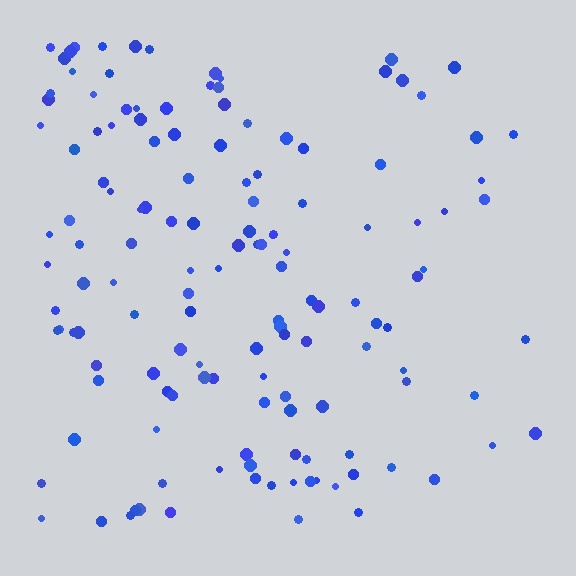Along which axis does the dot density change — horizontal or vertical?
Horizontal.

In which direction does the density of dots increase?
From right to left, with the left side densest.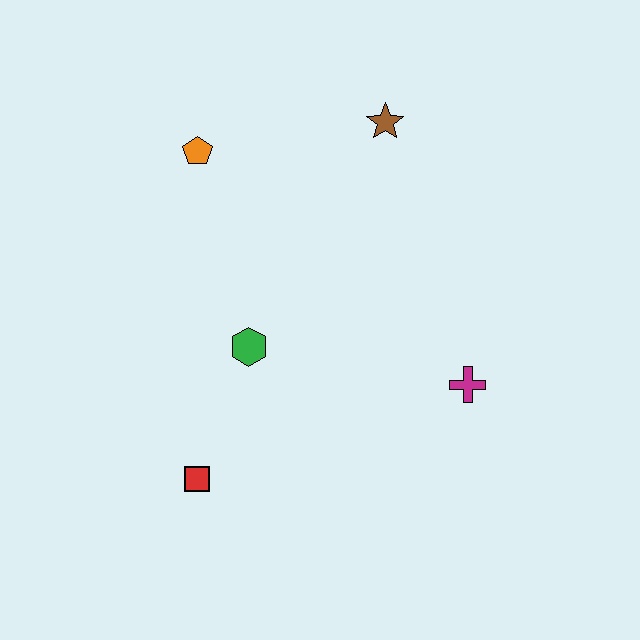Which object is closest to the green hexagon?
The red square is closest to the green hexagon.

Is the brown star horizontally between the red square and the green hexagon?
No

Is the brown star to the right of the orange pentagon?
Yes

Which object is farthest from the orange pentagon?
The magenta cross is farthest from the orange pentagon.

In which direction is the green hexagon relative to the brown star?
The green hexagon is below the brown star.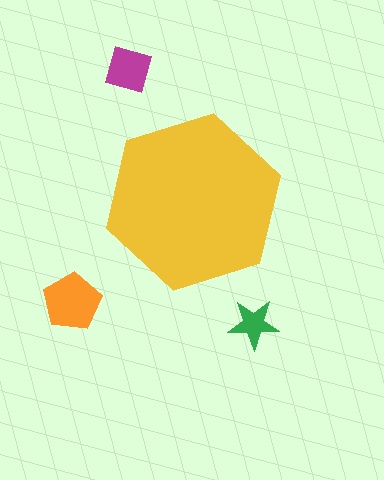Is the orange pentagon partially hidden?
No, the orange pentagon is fully visible.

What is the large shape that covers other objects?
A yellow hexagon.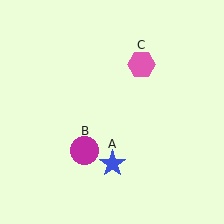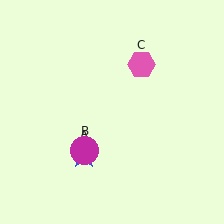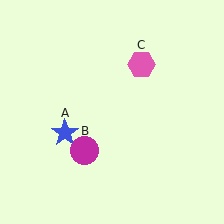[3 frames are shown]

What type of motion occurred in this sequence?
The blue star (object A) rotated clockwise around the center of the scene.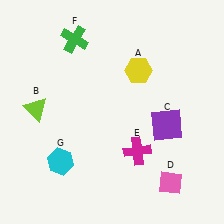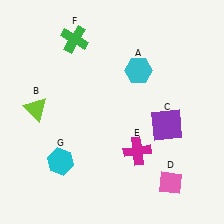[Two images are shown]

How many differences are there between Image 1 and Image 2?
There is 1 difference between the two images.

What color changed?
The hexagon (A) changed from yellow in Image 1 to cyan in Image 2.